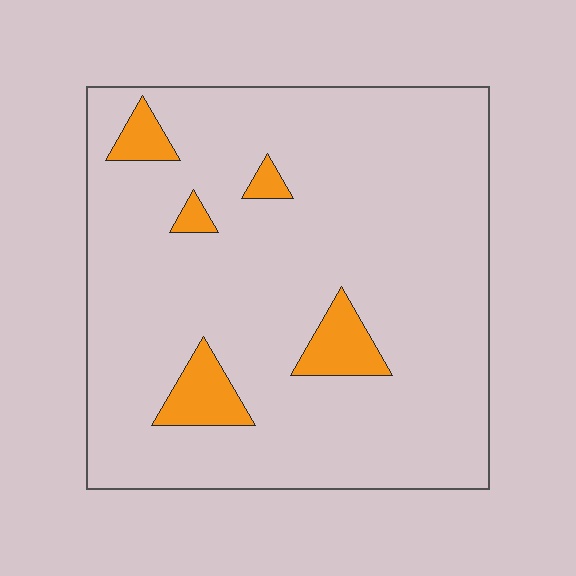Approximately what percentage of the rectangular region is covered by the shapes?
Approximately 10%.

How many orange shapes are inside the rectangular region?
5.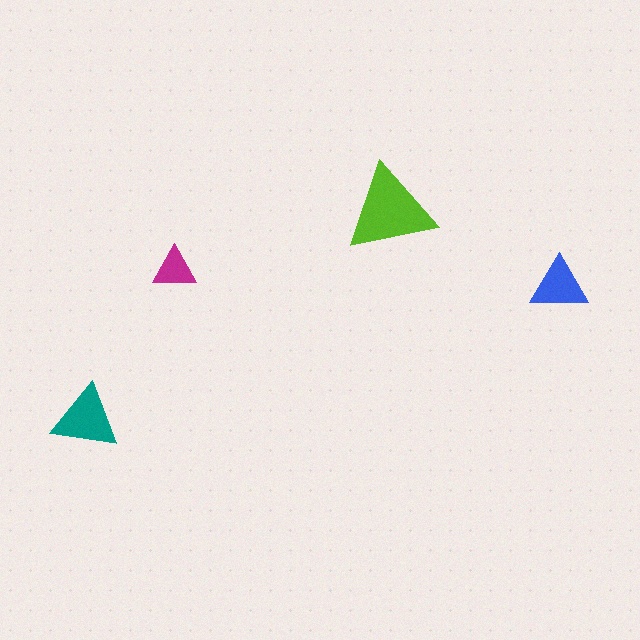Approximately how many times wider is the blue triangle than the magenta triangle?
About 1.5 times wider.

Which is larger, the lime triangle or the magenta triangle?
The lime one.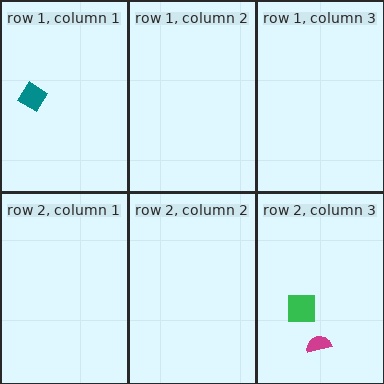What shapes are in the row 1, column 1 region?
The teal diamond.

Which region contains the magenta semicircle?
The row 2, column 3 region.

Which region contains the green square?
The row 2, column 3 region.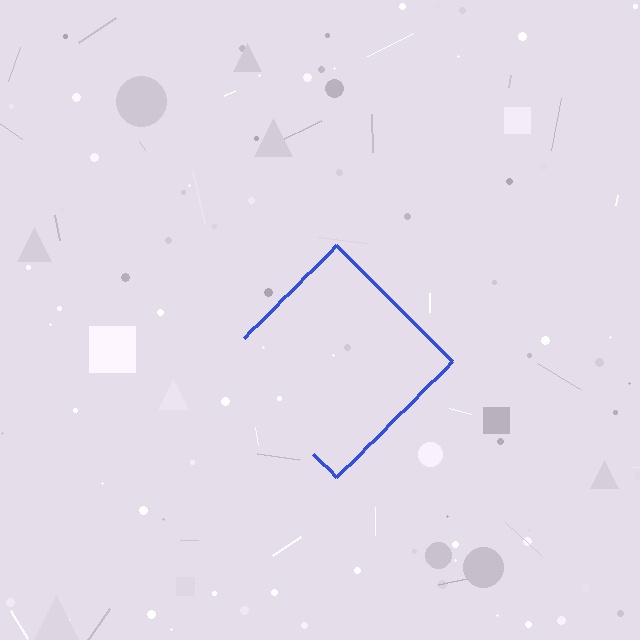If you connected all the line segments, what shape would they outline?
They would outline a diamond.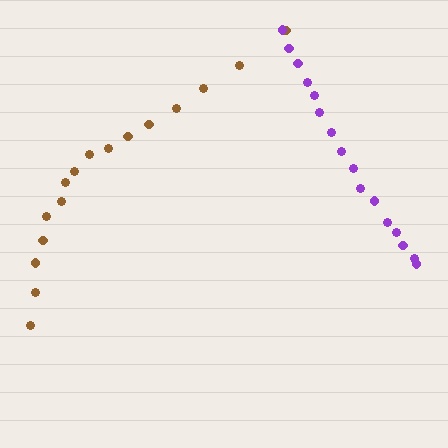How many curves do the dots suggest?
There are 2 distinct paths.